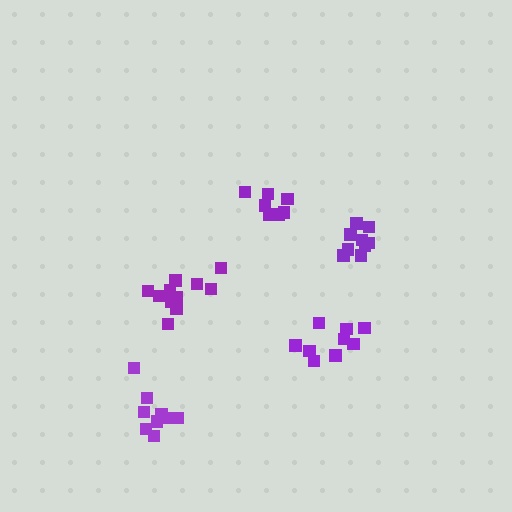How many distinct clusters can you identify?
There are 5 distinct clusters.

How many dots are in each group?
Group 1: 9 dots, Group 2: 9 dots, Group 3: 7 dots, Group 4: 9 dots, Group 5: 11 dots (45 total).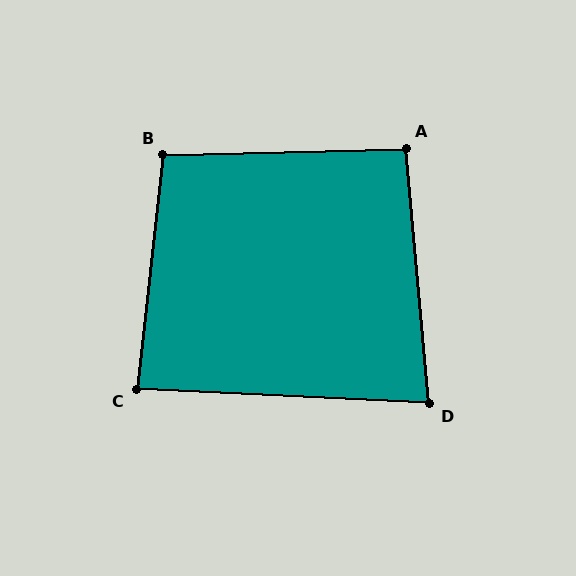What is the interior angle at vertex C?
Approximately 86 degrees (approximately right).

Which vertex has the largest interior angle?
B, at approximately 98 degrees.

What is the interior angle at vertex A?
Approximately 94 degrees (approximately right).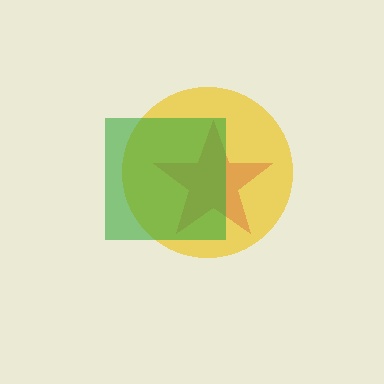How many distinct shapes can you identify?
There are 3 distinct shapes: a magenta star, a yellow circle, a green square.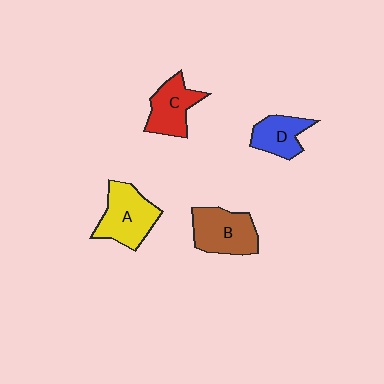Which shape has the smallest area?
Shape D (blue).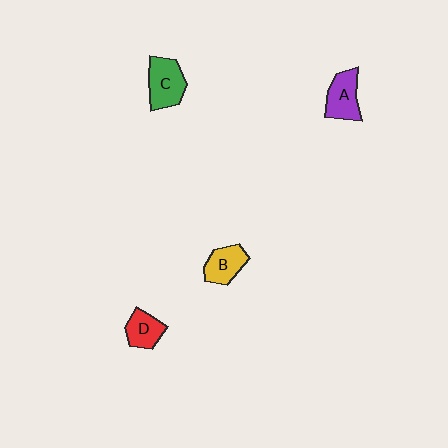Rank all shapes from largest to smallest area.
From largest to smallest: C (green), A (purple), B (yellow), D (red).